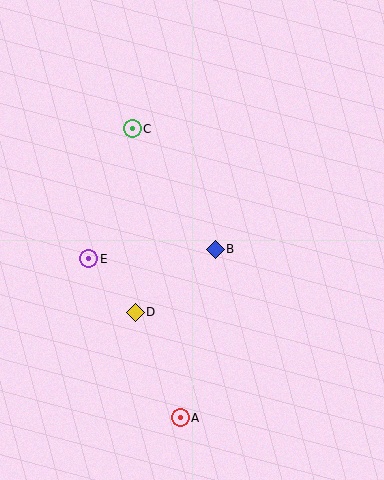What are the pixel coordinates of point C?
Point C is at (132, 129).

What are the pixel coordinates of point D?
Point D is at (135, 312).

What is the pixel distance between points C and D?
The distance between C and D is 183 pixels.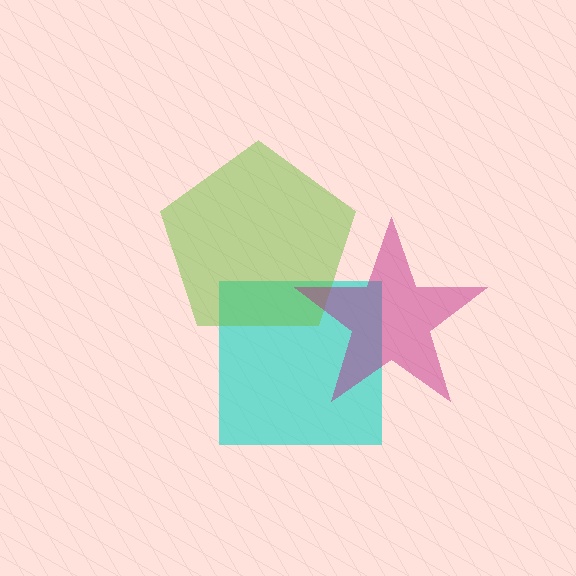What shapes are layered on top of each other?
The layered shapes are: a cyan square, a lime pentagon, a magenta star.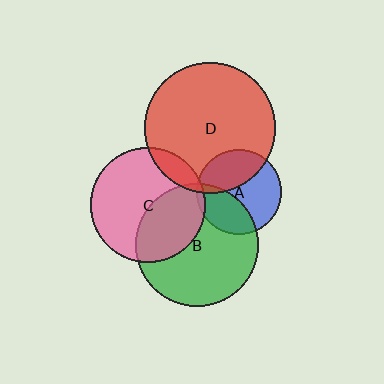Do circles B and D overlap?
Yes.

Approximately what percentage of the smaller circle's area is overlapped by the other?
Approximately 5%.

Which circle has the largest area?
Circle D (red).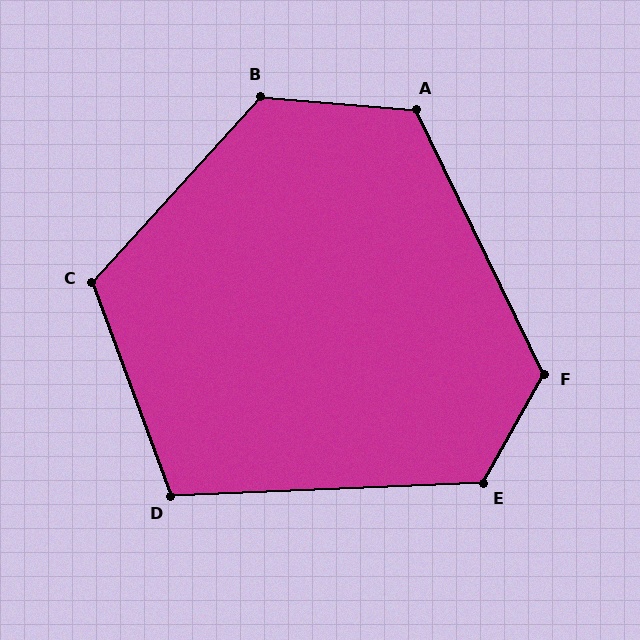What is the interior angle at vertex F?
Approximately 125 degrees (obtuse).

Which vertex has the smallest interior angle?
D, at approximately 108 degrees.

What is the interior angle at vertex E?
Approximately 122 degrees (obtuse).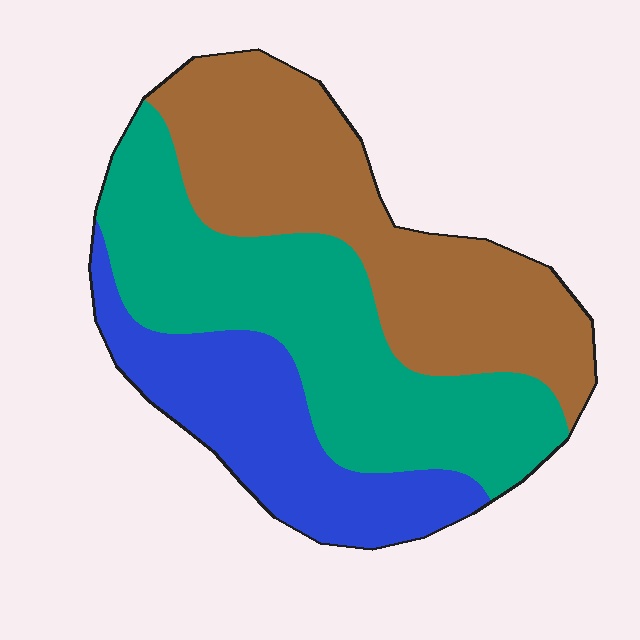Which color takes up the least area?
Blue, at roughly 25%.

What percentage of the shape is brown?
Brown covers 38% of the shape.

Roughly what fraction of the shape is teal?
Teal takes up about two fifths (2/5) of the shape.